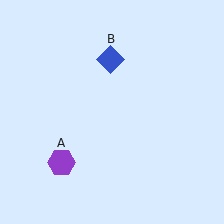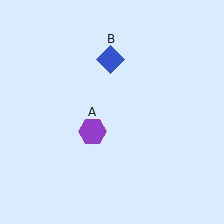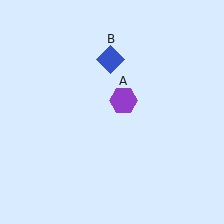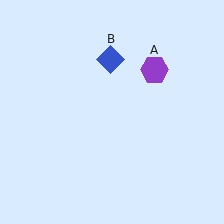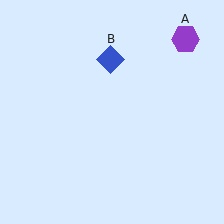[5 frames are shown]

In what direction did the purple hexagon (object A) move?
The purple hexagon (object A) moved up and to the right.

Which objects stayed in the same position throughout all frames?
Blue diamond (object B) remained stationary.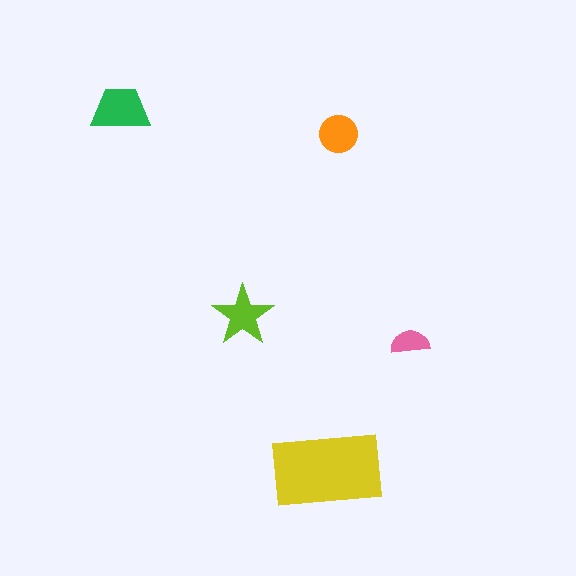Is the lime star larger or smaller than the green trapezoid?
Smaller.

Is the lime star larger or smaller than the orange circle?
Larger.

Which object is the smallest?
The pink semicircle.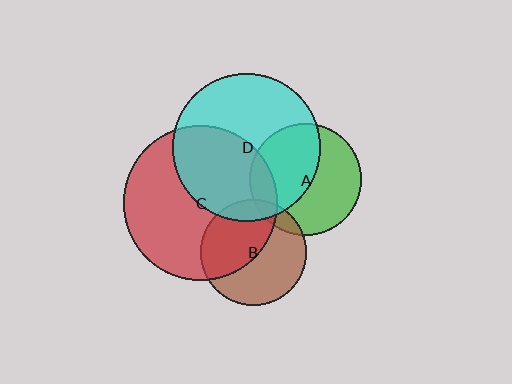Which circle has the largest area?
Circle C (red).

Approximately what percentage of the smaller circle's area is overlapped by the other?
Approximately 10%.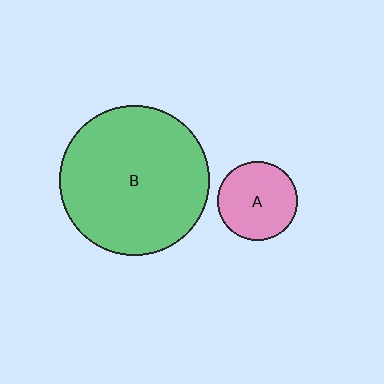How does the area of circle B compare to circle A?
Approximately 3.6 times.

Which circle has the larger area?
Circle B (green).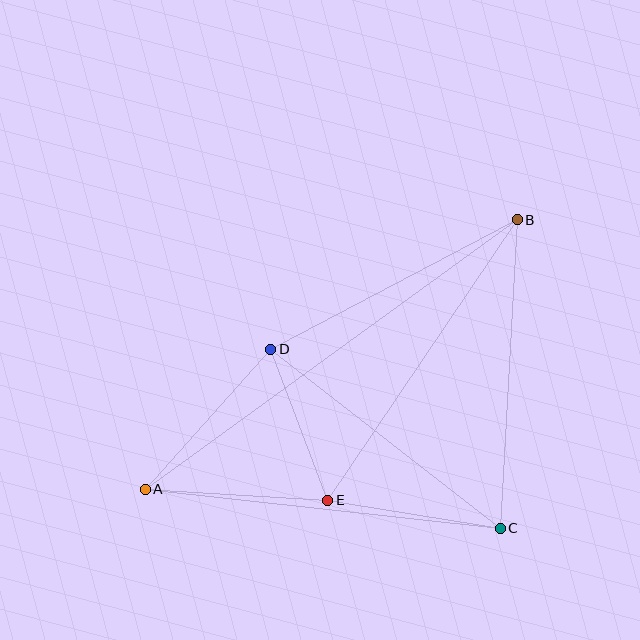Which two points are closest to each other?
Points D and E are closest to each other.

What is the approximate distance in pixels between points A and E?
The distance between A and E is approximately 183 pixels.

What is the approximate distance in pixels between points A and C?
The distance between A and C is approximately 357 pixels.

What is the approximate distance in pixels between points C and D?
The distance between C and D is approximately 291 pixels.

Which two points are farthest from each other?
Points A and B are farthest from each other.